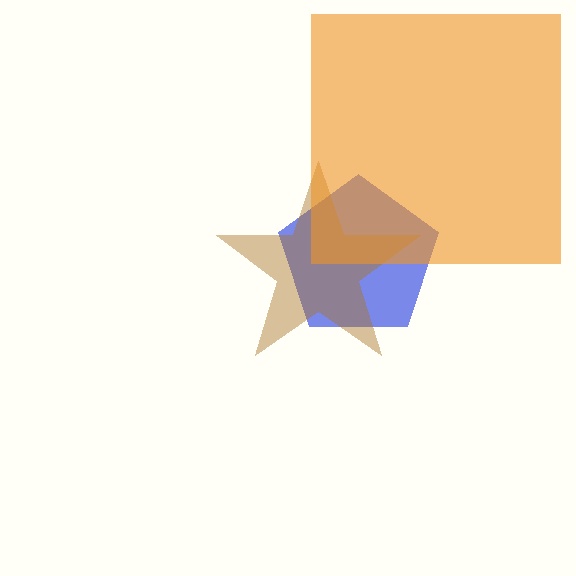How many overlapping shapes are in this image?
There are 3 overlapping shapes in the image.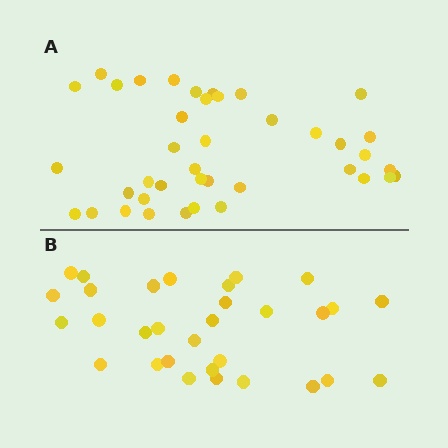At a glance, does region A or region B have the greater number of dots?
Region A (the top region) has more dots.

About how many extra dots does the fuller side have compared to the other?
Region A has roughly 8 or so more dots than region B.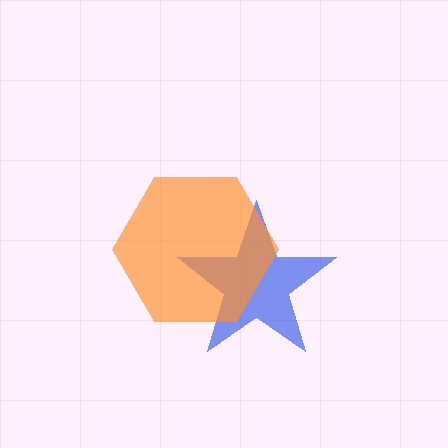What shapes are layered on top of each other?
The layered shapes are: a blue star, an orange hexagon.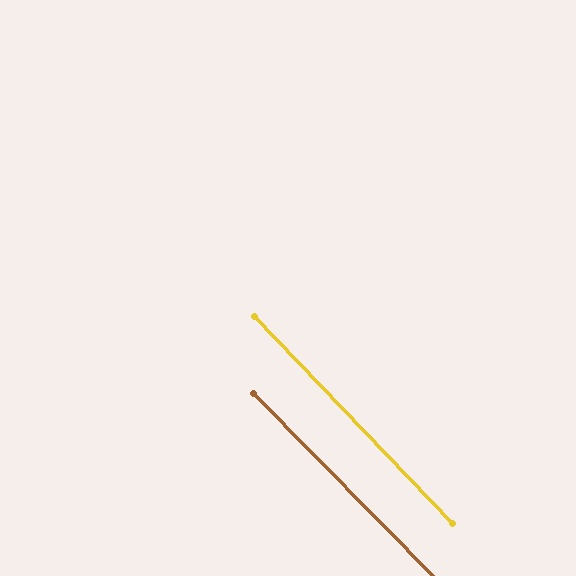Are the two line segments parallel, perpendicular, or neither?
Parallel — their directions differ by only 0.8°.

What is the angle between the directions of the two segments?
Approximately 1 degree.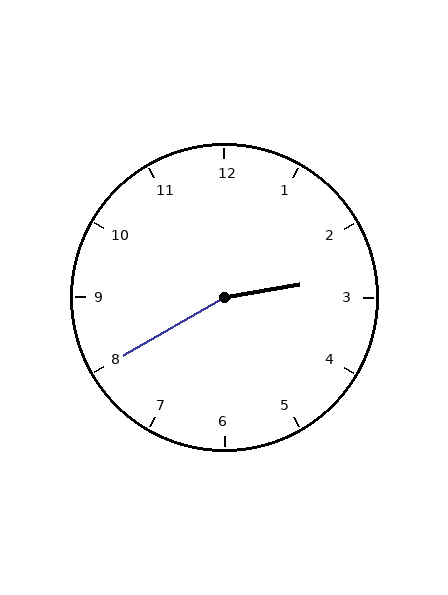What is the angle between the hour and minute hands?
Approximately 160 degrees.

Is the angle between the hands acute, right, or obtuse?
It is obtuse.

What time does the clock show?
2:40.